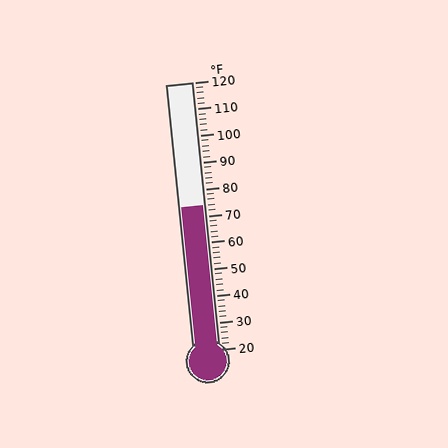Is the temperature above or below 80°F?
The temperature is below 80°F.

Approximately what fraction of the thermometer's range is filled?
The thermometer is filled to approximately 55% of its range.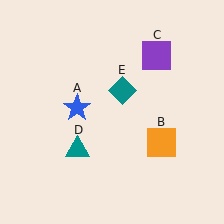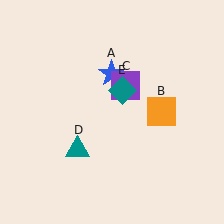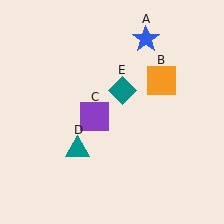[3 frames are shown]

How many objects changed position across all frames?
3 objects changed position: blue star (object A), orange square (object B), purple square (object C).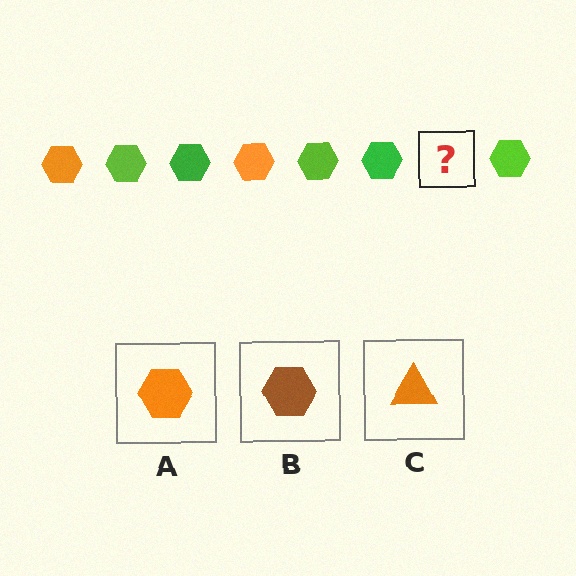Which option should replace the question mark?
Option A.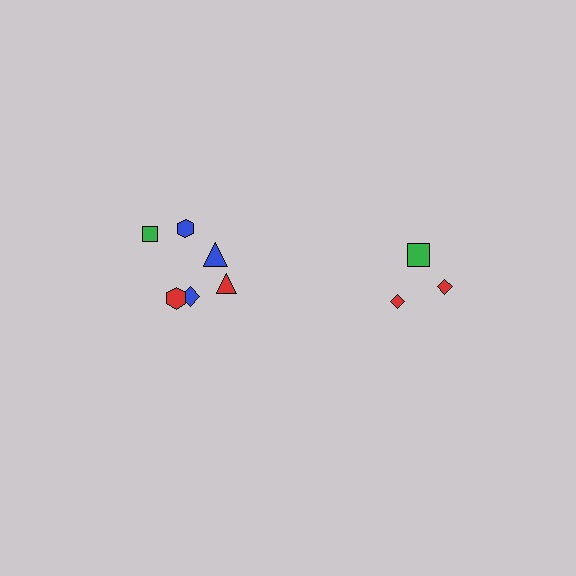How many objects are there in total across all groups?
There are 9 objects.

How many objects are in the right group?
There are 3 objects.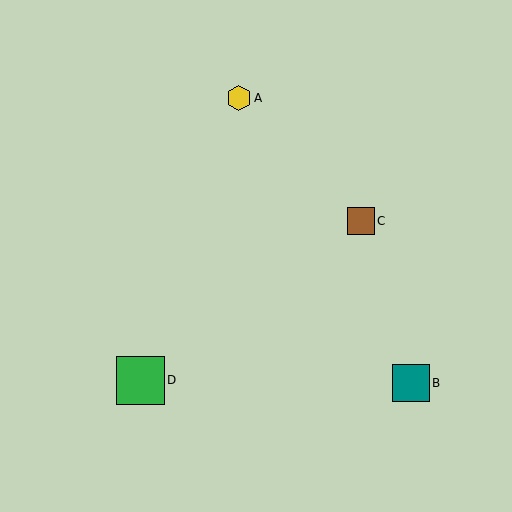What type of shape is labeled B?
Shape B is a teal square.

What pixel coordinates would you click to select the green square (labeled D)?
Click at (140, 380) to select the green square D.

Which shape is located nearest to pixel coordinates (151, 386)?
The green square (labeled D) at (140, 380) is nearest to that location.